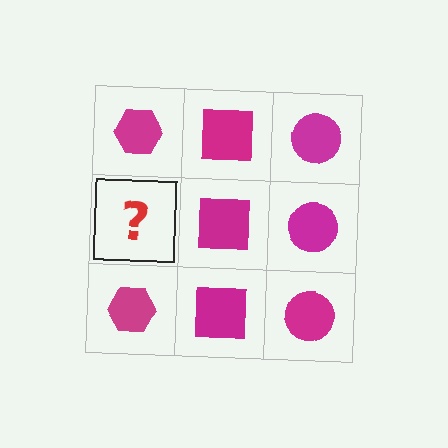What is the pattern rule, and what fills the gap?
The rule is that each column has a consistent shape. The gap should be filled with a magenta hexagon.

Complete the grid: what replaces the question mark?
The question mark should be replaced with a magenta hexagon.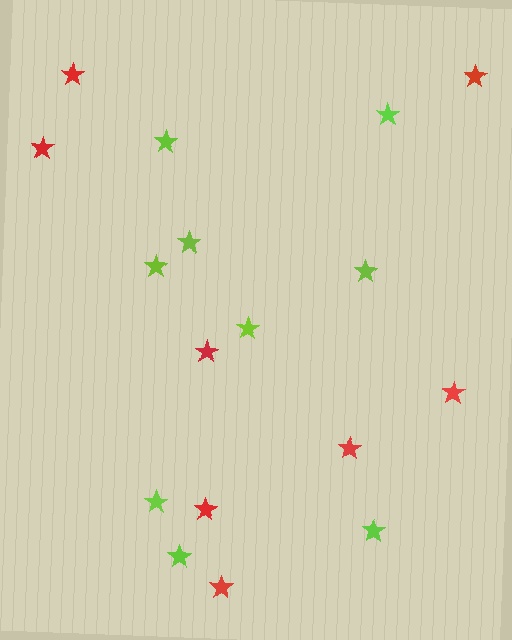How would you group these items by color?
There are 2 groups: one group of red stars (8) and one group of lime stars (9).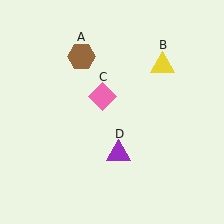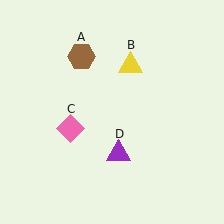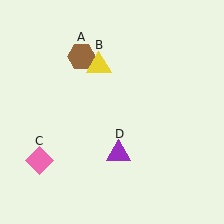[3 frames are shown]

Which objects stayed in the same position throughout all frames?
Brown hexagon (object A) and purple triangle (object D) remained stationary.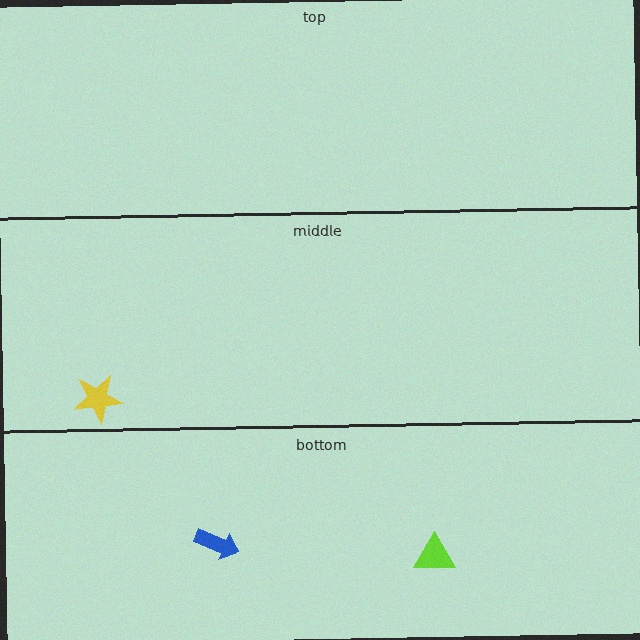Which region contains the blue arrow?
The bottom region.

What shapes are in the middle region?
The yellow star.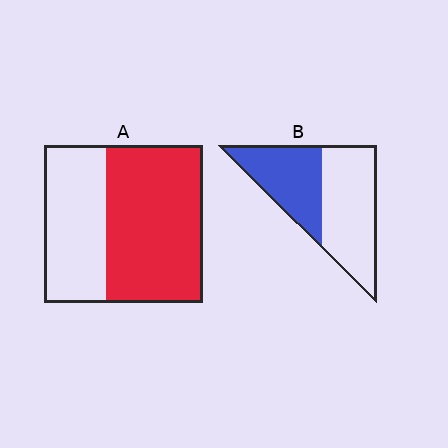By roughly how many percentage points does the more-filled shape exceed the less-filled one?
By roughly 20 percentage points (A over B).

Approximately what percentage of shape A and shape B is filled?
A is approximately 60% and B is approximately 45%.